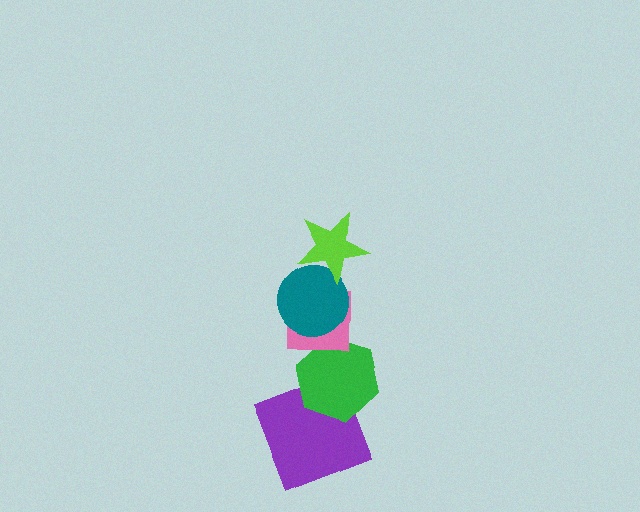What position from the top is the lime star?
The lime star is 1st from the top.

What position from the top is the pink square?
The pink square is 3rd from the top.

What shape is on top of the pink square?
The teal circle is on top of the pink square.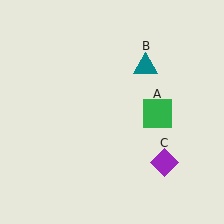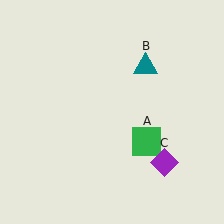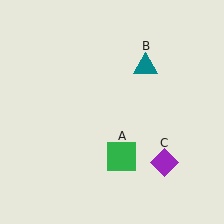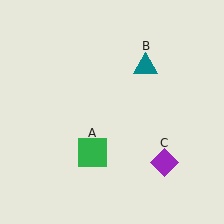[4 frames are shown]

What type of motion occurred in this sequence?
The green square (object A) rotated clockwise around the center of the scene.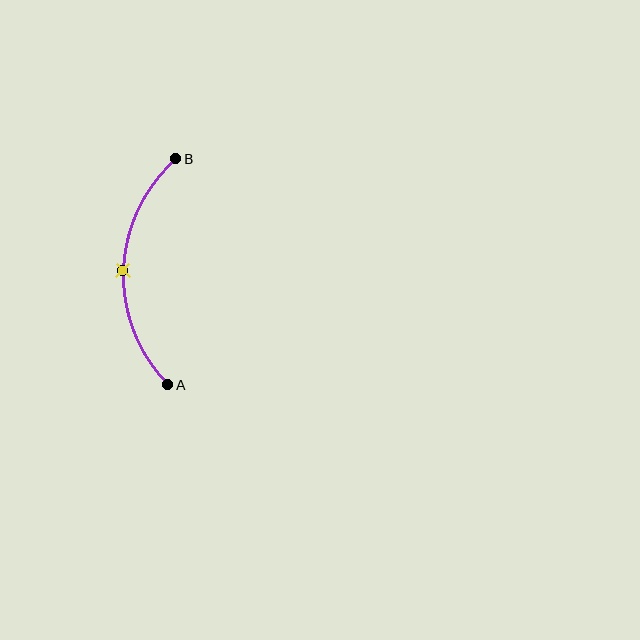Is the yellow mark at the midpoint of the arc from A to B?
Yes. The yellow mark lies on the arc at equal arc-length from both A and B — it is the arc midpoint.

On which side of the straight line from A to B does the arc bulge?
The arc bulges to the left of the straight line connecting A and B.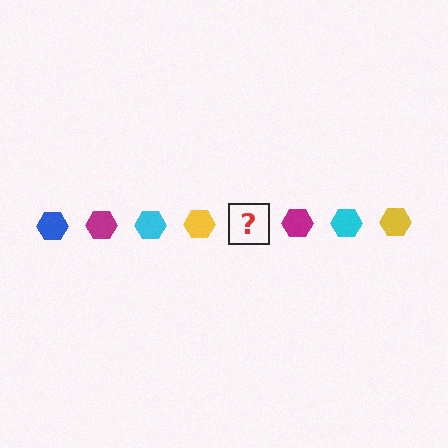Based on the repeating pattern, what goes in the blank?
The blank should be a blue hexagon.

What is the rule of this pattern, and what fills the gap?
The rule is that the pattern cycles through blue, magenta, cyan, yellow hexagons. The gap should be filled with a blue hexagon.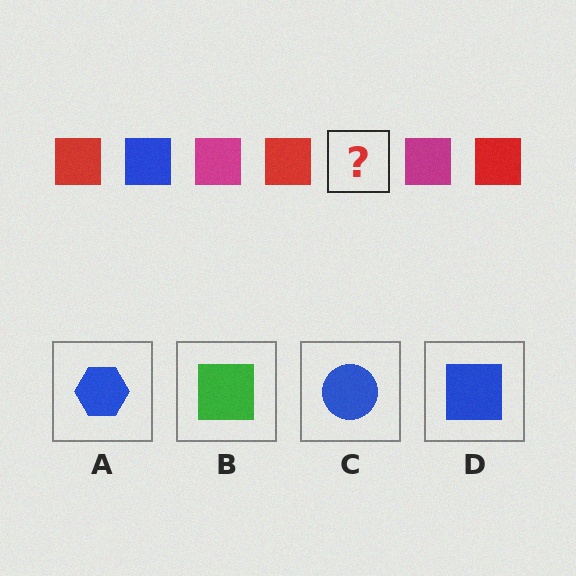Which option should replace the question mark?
Option D.